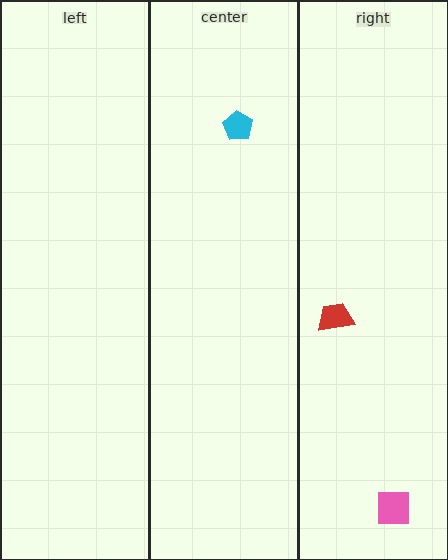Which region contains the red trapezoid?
The right region.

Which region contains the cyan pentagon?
The center region.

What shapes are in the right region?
The red trapezoid, the pink square.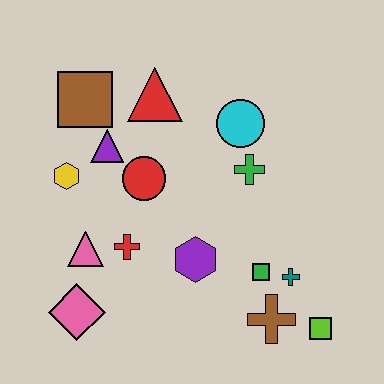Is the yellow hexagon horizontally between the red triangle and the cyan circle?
No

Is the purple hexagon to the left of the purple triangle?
No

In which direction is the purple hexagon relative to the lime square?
The purple hexagon is to the left of the lime square.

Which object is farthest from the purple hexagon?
The brown square is farthest from the purple hexagon.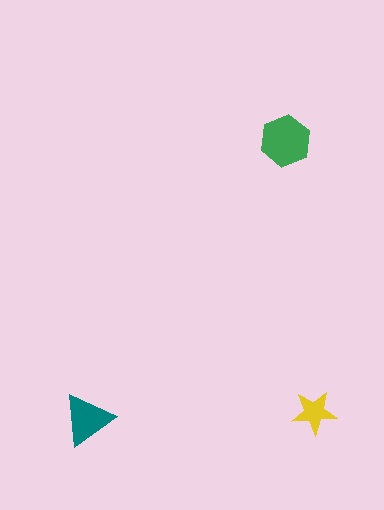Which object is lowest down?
The teal triangle is bottommost.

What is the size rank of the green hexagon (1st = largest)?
1st.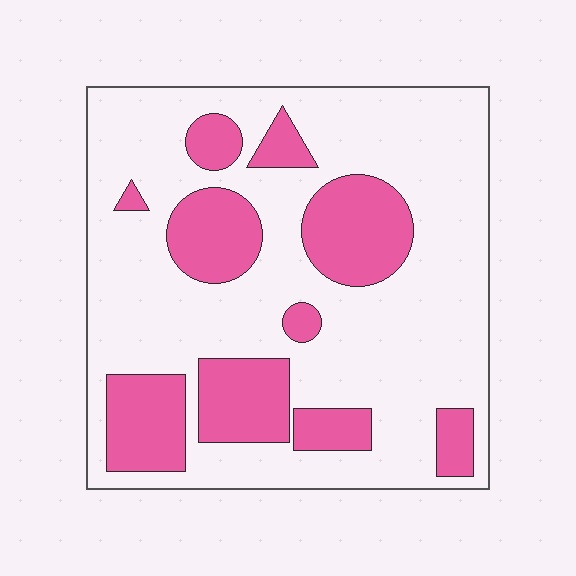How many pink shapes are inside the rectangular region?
10.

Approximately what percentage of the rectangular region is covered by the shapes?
Approximately 30%.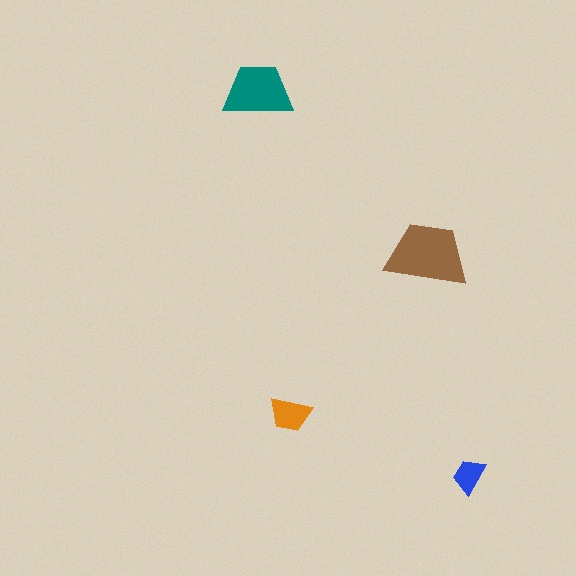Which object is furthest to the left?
The teal trapezoid is leftmost.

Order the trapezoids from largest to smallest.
the brown one, the teal one, the orange one, the blue one.